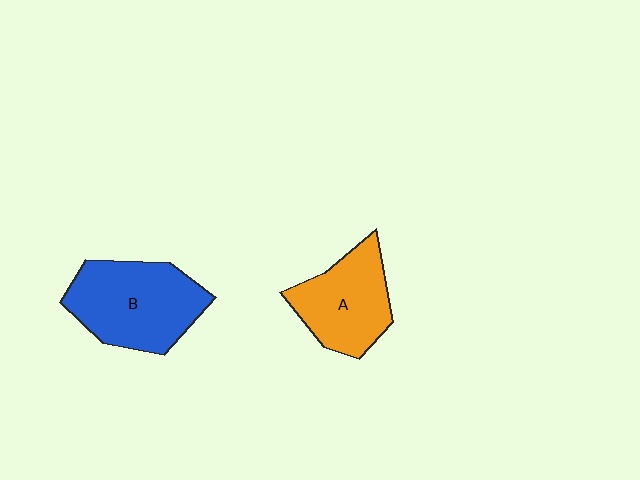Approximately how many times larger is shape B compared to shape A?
Approximately 1.3 times.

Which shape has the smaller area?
Shape A (orange).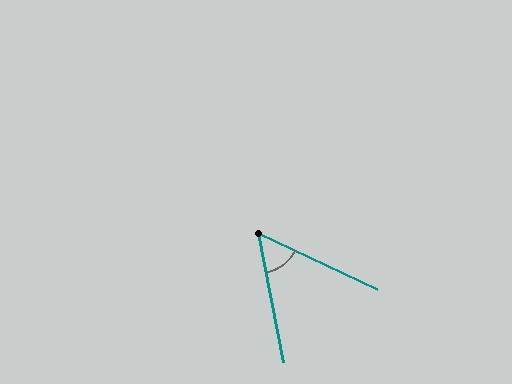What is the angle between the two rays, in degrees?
Approximately 54 degrees.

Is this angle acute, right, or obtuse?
It is acute.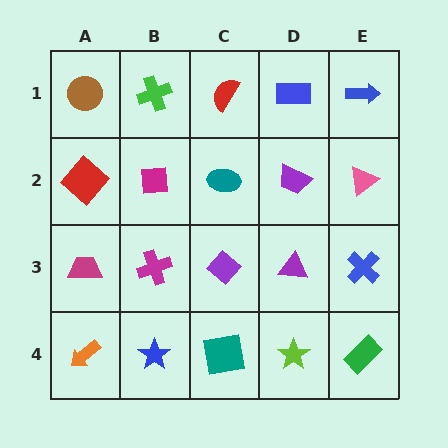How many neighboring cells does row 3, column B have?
4.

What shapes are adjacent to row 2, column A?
A brown circle (row 1, column A), a magenta trapezoid (row 3, column A), a magenta square (row 2, column B).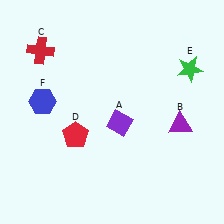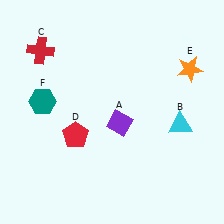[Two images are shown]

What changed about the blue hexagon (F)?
In Image 1, F is blue. In Image 2, it changed to teal.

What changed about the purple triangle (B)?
In Image 1, B is purple. In Image 2, it changed to cyan.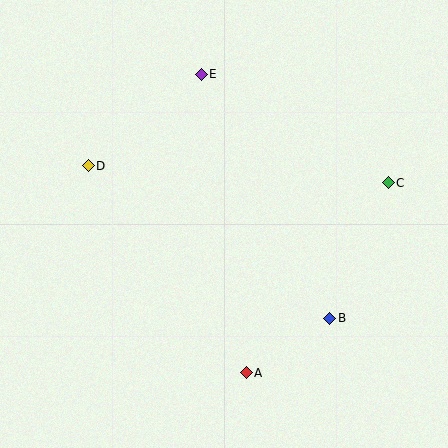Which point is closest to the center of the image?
Point B at (330, 318) is closest to the center.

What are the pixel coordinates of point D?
Point D is at (88, 166).